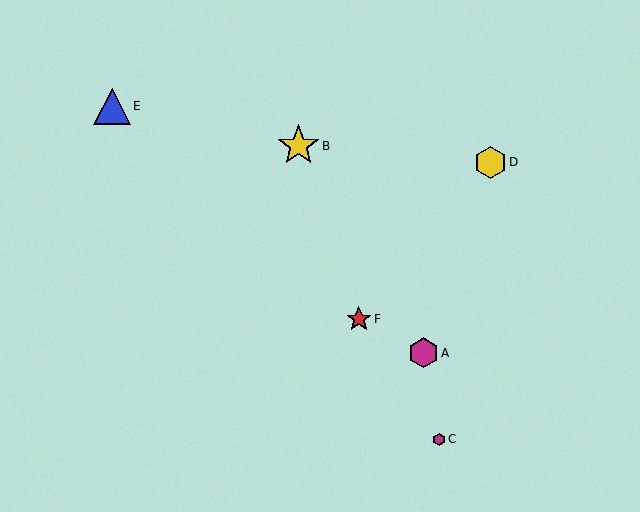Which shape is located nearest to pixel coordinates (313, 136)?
The yellow star (labeled B) at (298, 146) is nearest to that location.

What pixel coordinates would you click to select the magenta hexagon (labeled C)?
Click at (439, 439) to select the magenta hexagon C.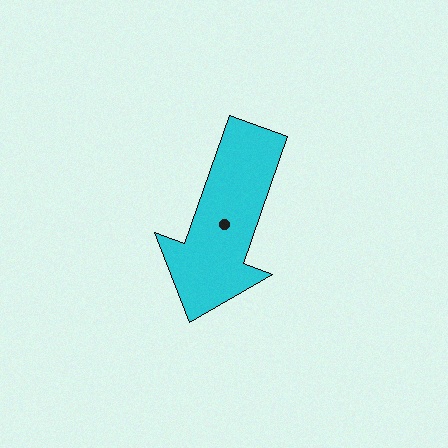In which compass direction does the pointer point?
South.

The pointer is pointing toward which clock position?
Roughly 7 o'clock.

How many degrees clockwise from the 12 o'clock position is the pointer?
Approximately 199 degrees.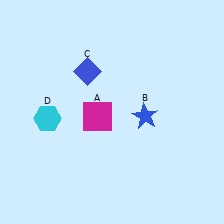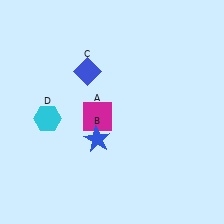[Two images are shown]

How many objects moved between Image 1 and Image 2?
1 object moved between the two images.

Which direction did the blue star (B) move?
The blue star (B) moved left.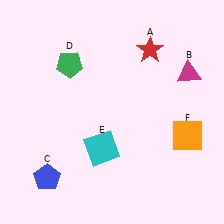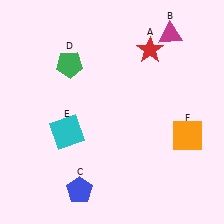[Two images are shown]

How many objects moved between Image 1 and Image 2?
3 objects moved between the two images.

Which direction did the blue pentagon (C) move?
The blue pentagon (C) moved right.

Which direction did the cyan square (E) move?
The cyan square (E) moved left.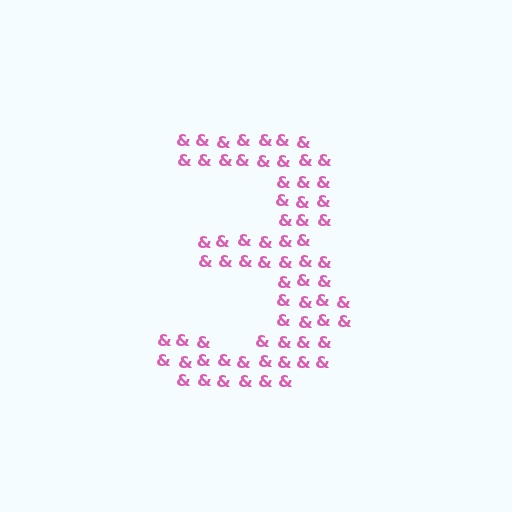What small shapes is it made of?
It is made of small ampersands.